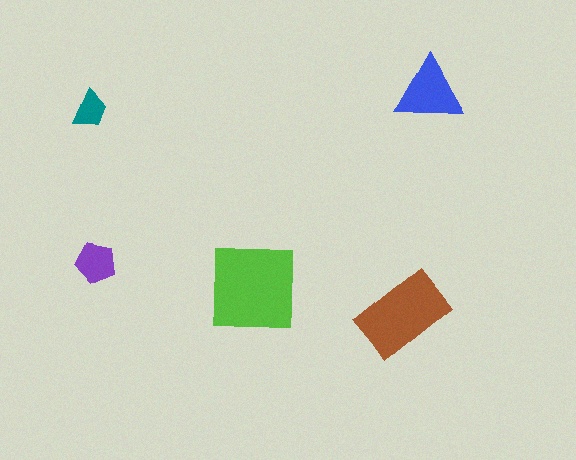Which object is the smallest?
The teal trapezoid.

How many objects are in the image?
There are 5 objects in the image.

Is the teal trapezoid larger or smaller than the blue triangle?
Smaller.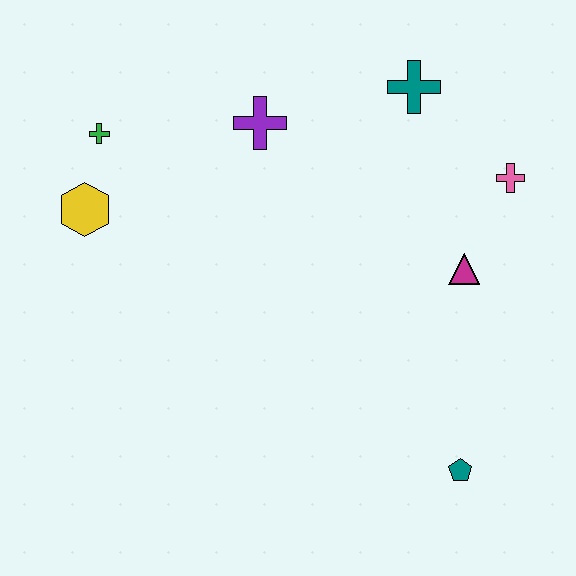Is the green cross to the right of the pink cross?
No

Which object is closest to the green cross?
The yellow hexagon is closest to the green cross.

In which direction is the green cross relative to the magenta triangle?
The green cross is to the left of the magenta triangle.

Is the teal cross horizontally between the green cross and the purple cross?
No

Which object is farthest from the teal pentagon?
The green cross is farthest from the teal pentagon.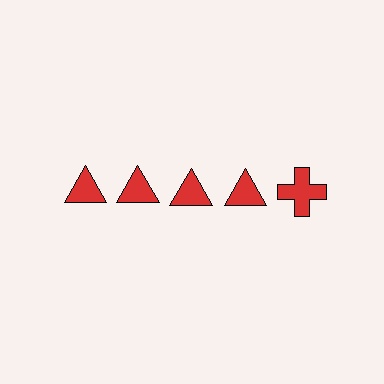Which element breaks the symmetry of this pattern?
The red cross in the top row, rightmost column breaks the symmetry. All other shapes are red triangles.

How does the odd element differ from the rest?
It has a different shape: cross instead of triangle.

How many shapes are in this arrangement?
There are 5 shapes arranged in a grid pattern.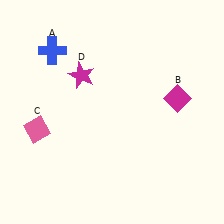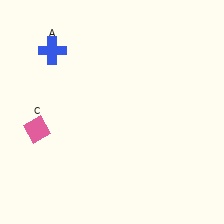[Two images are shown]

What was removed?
The magenta diamond (B), the magenta star (D) were removed in Image 2.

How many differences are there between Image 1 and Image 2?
There are 2 differences between the two images.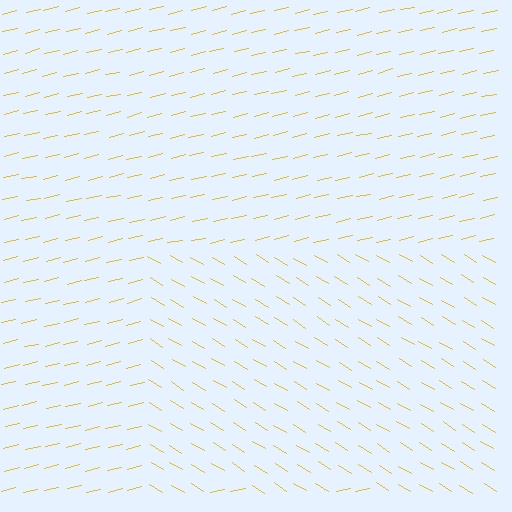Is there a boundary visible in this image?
Yes, there is a texture boundary formed by a change in line orientation.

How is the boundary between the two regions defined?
The boundary is defined purely by a change in line orientation (approximately 45 degrees difference). All lines are the same color and thickness.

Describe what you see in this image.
The image is filled with small yellow line segments. A rectangle region in the image has lines oriented differently from the surrounding lines, creating a visible texture boundary.